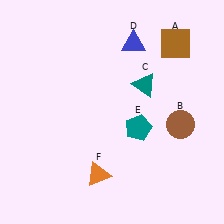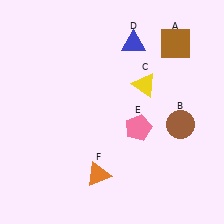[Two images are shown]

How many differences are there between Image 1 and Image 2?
There are 2 differences between the two images.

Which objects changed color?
C changed from teal to yellow. E changed from teal to pink.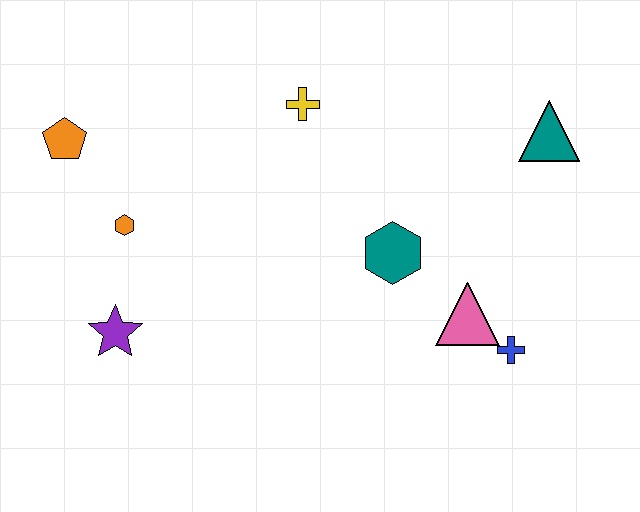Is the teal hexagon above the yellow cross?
No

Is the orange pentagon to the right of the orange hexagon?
No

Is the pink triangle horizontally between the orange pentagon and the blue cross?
Yes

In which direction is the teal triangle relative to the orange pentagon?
The teal triangle is to the right of the orange pentagon.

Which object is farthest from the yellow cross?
The blue cross is farthest from the yellow cross.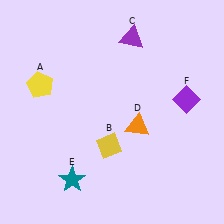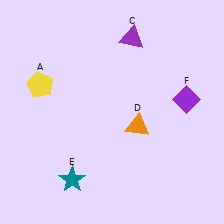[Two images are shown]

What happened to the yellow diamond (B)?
The yellow diamond (B) was removed in Image 2. It was in the bottom-left area of Image 1.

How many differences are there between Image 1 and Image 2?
There is 1 difference between the two images.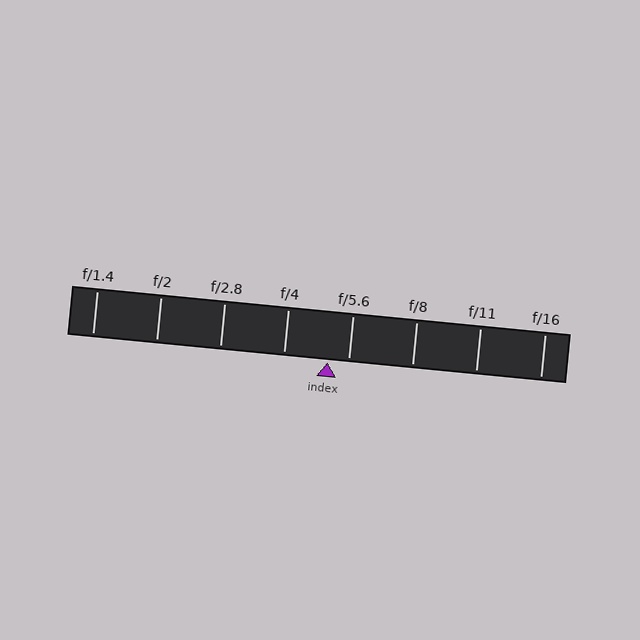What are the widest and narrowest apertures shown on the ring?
The widest aperture shown is f/1.4 and the narrowest is f/16.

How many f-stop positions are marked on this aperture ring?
There are 8 f-stop positions marked.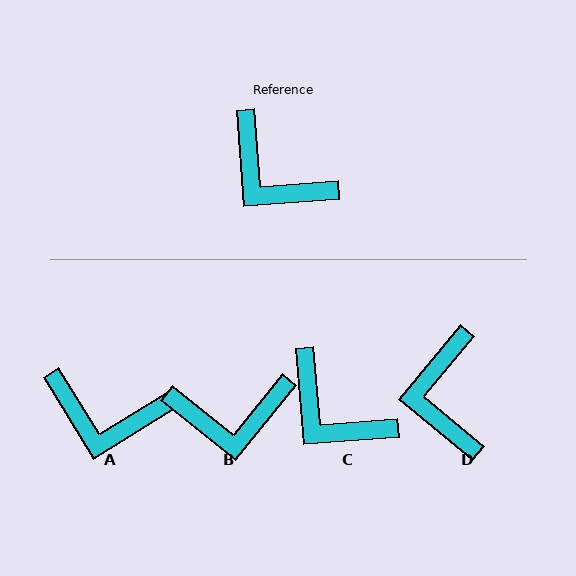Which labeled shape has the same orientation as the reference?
C.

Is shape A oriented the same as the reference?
No, it is off by about 27 degrees.